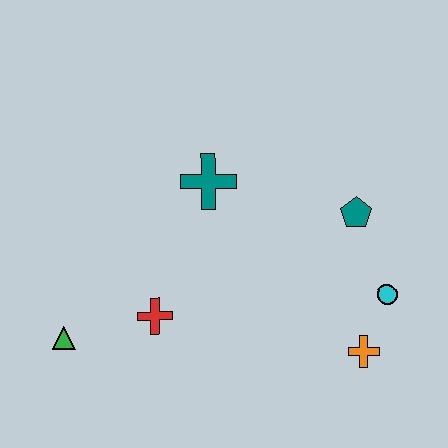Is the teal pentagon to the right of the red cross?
Yes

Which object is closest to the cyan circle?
The orange cross is closest to the cyan circle.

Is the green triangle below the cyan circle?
Yes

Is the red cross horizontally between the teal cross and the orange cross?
No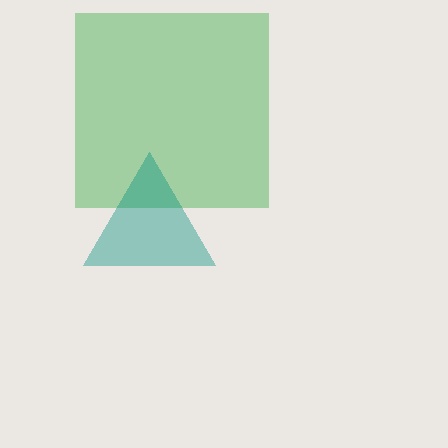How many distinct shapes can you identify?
There are 2 distinct shapes: a green square, a teal triangle.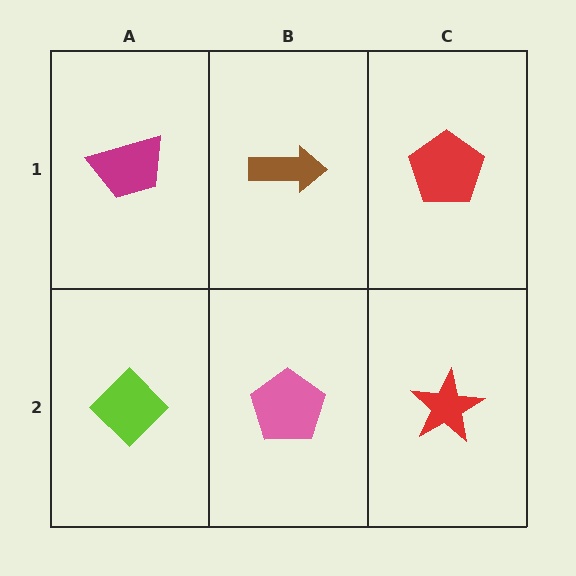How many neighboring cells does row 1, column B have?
3.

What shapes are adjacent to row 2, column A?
A magenta trapezoid (row 1, column A), a pink pentagon (row 2, column B).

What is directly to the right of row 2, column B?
A red star.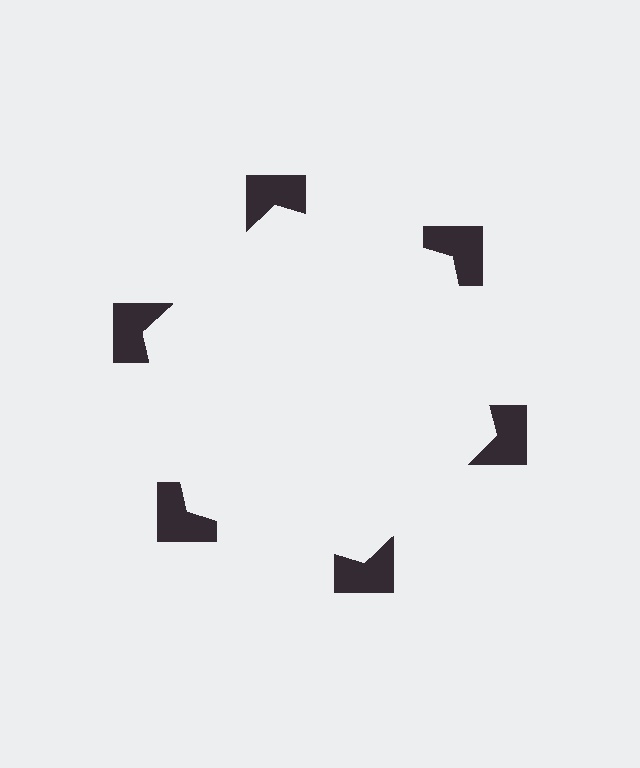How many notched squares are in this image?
There are 6 — one at each vertex of the illusory hexagon.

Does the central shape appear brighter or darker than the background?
It typically appears slightly brighter than the background, even though no actual brightness change is drawn.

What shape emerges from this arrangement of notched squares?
An illusory hexagon — its edges are inferred from the aligned wedge cuts in the notched squares, not physically drawn.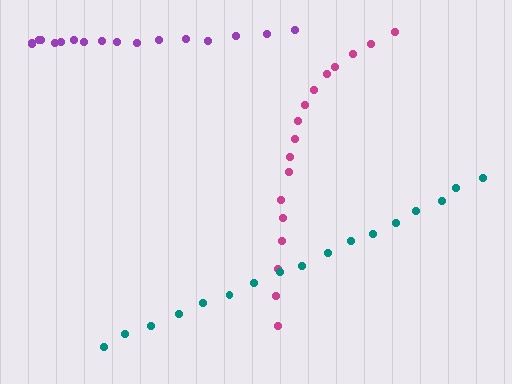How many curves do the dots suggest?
There are 3 distinct paths.